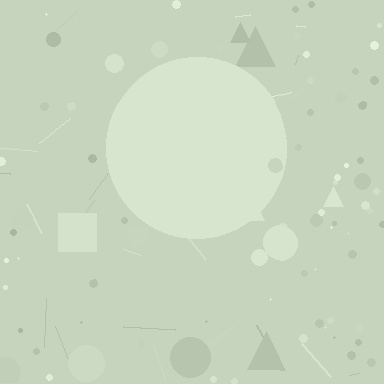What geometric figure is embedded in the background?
A circle is embedded in the background.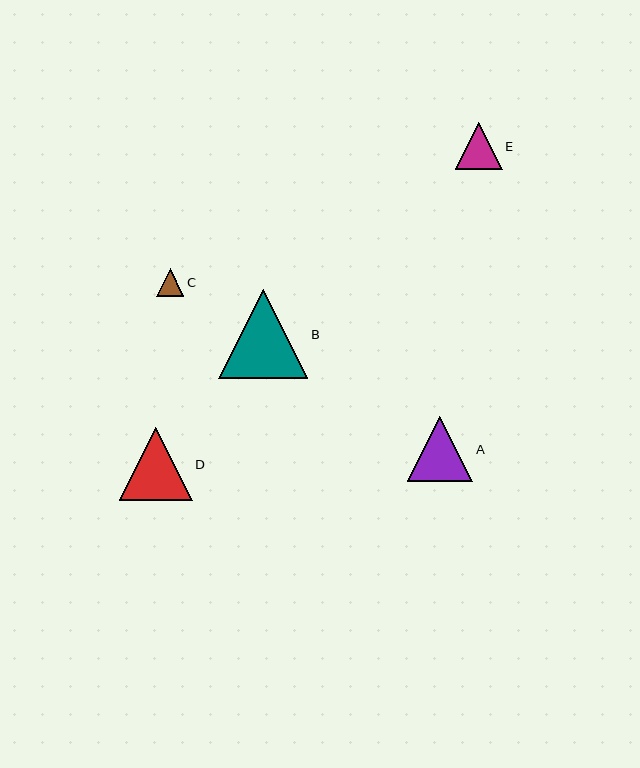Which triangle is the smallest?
Triangle C is the smallest with a size of approximately 28 pixels.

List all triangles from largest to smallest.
From largest to smallest: B, D, A, E, C.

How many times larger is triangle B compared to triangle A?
Triangle B is approximately 1.4 times the size of triangle A.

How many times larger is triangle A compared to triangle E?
Triangle A is approximately 1.4 times the size of triangle E.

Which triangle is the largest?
Triangle B is the largest with a size of approximately 89 pixels.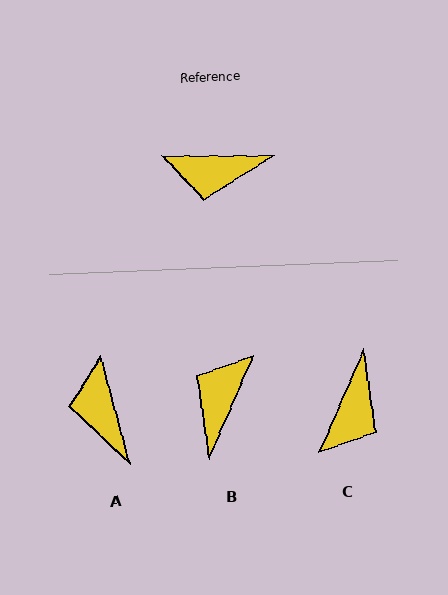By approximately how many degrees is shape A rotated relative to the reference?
Approximately 75 degrees clockwise.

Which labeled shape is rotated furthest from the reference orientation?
B, about 114 degrees away.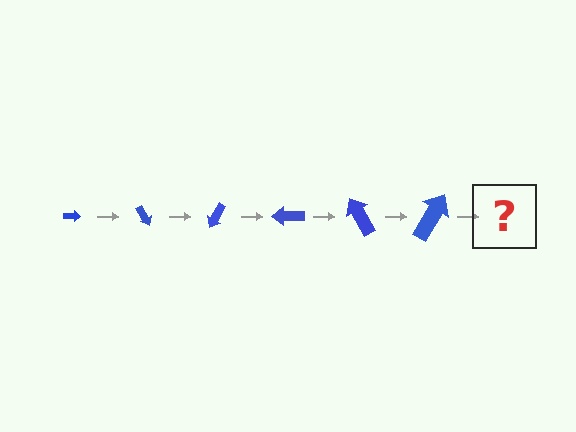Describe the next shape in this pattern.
It should be an arrow, larger than the previous one and rotated 360 degrees from the start.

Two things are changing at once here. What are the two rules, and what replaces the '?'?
The two rules are that the arrow grows larger each step and it rotates 60 degrees each step. The '?' should be an arrow, larger than the previous one and rotated 360 degrees from the start.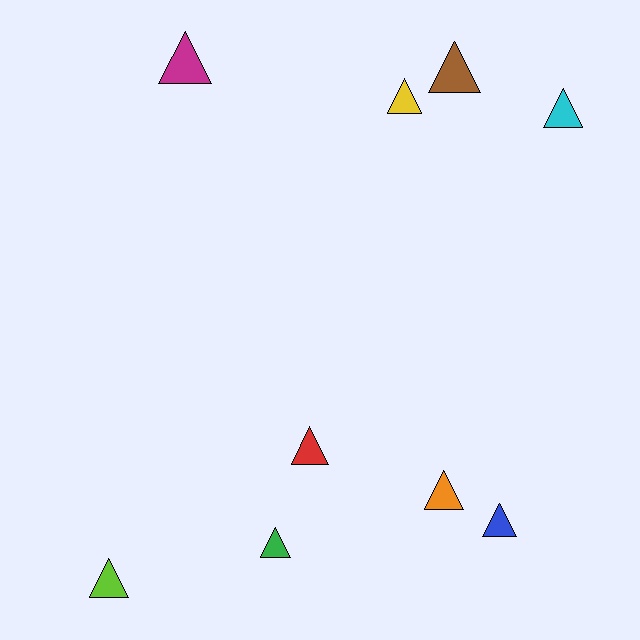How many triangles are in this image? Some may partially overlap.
There are 9 triangles.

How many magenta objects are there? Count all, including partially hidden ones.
There is 1 magenta object.